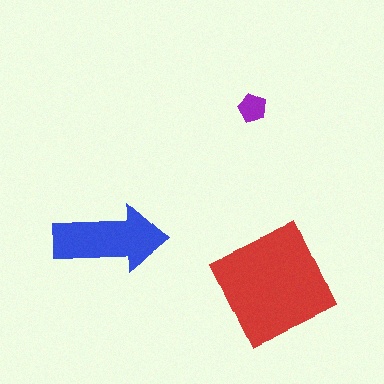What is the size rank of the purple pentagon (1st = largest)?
3rd.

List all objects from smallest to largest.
The purple pentagon, the blue arrow, the red square.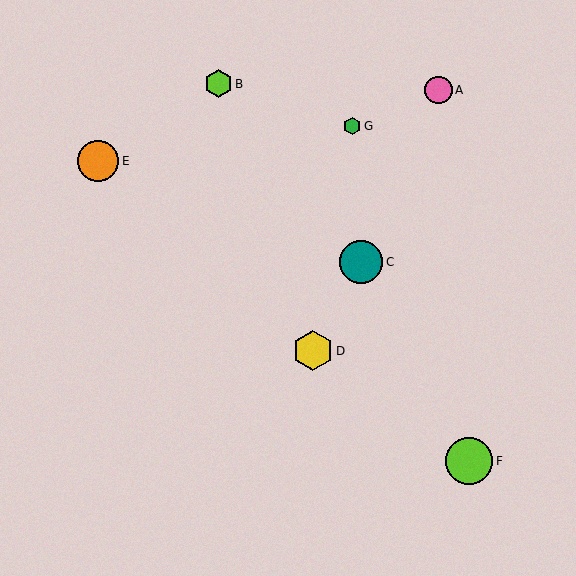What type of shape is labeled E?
Shape E is an orange circle.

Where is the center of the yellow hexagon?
The center of the yellow hexagon is at (313, 351).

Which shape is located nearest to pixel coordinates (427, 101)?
The pink circle (labeled A) at (438, 90) is nearest to that location.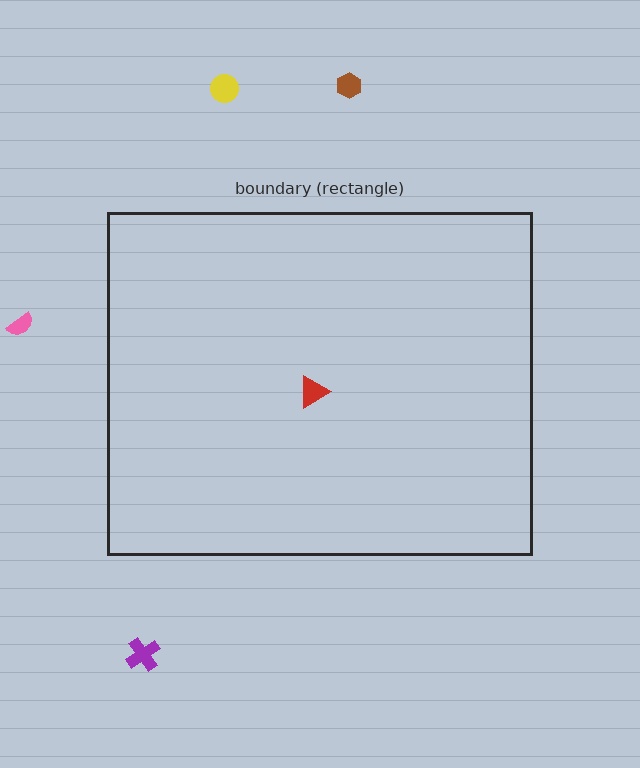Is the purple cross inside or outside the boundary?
Outside.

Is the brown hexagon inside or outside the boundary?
Outside.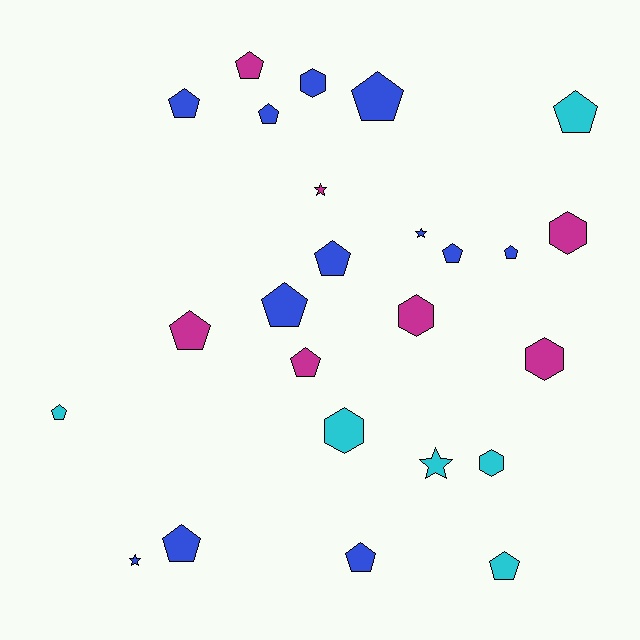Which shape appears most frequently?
Pentagon, with 15 objects.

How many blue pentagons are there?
There are 9 blue pentagons.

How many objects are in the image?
There are 25 objects.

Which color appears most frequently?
Blue, with 12 objects.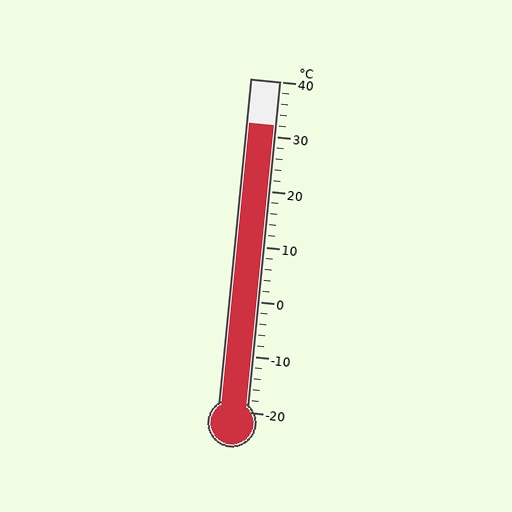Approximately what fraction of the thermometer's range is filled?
The thermometer is filled to approximately 85% of its range.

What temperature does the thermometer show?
The thermometer shows approximately 32°C.